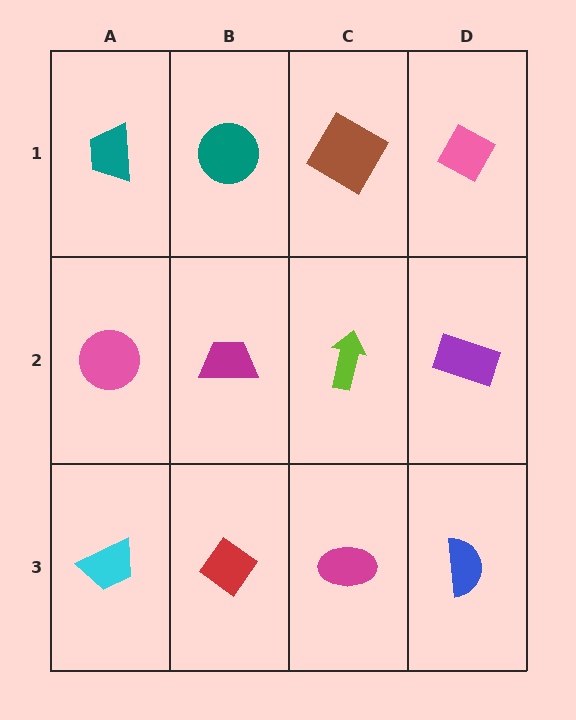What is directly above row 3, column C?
A lime arrow.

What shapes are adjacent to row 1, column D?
A purple rectangle (row 2, column D), a brown diamond (row 1, column C).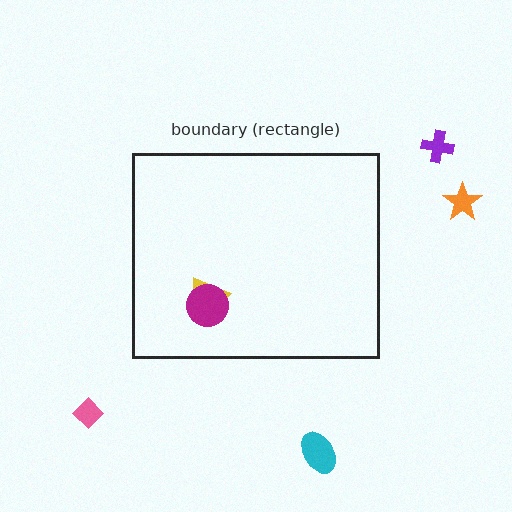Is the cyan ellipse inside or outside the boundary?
Outside.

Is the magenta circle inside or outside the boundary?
Inside.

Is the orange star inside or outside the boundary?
Outside.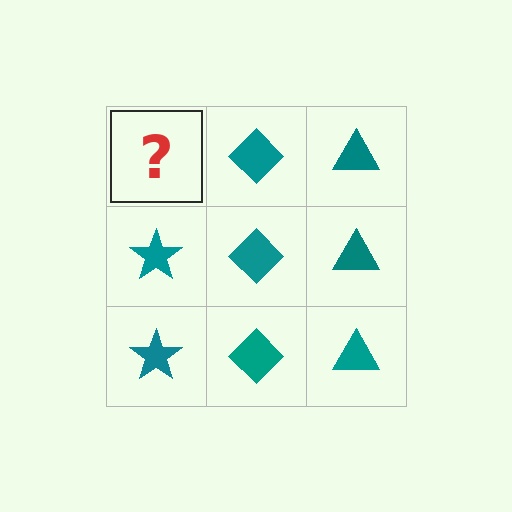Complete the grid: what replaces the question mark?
The question mark should be replaced with a teal star.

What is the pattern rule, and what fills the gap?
The rule is that each column has a consistent shape. The gap should be filled with a teal star.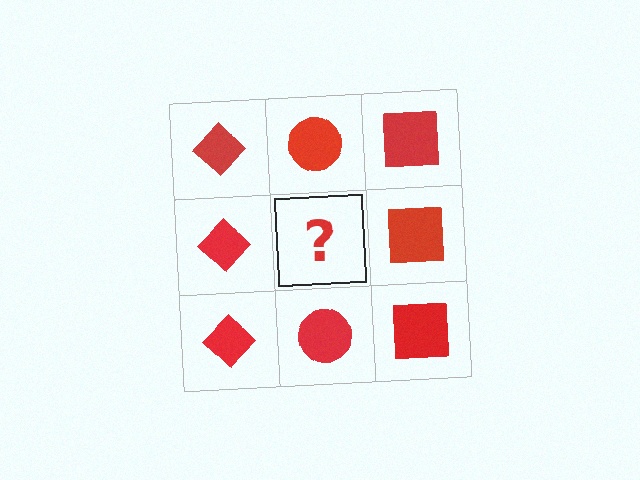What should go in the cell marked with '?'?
The missing cell should contain a red circle.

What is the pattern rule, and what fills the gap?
The rule is that each column has a consistent shape. The gap should be filled with a red circle.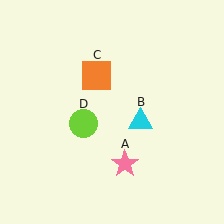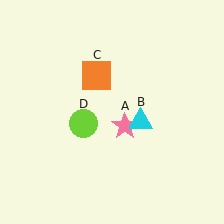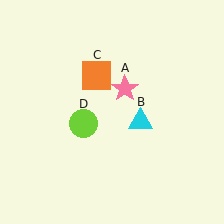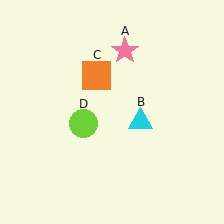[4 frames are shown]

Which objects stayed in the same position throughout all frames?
Cyan triangle (object B) and orange square (object C) and lime circle (object D) remained stationary.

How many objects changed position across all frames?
1 object changed position: pink star (object A).